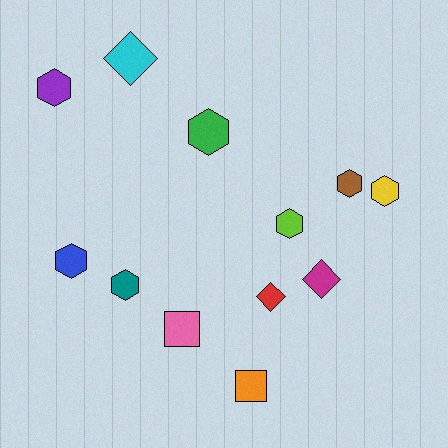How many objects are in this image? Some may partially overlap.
There are 12 objects.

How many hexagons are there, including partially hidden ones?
There are 7 hexagons.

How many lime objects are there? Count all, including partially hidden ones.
There is 1 lime object.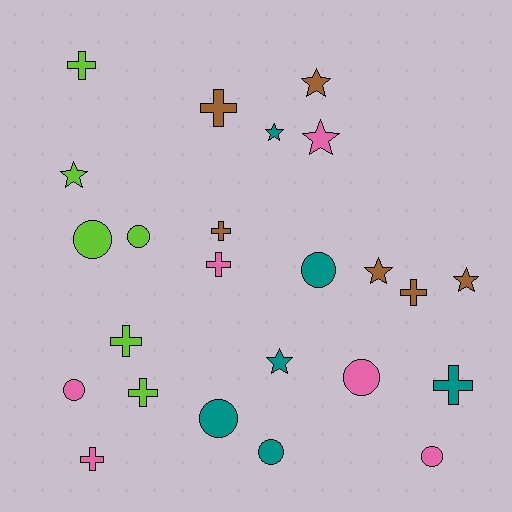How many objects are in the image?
There are 24 objects.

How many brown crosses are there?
There are 3 brown crosses.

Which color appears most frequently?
Brown, with 6 objects.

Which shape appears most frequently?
Cross, with 9 objects.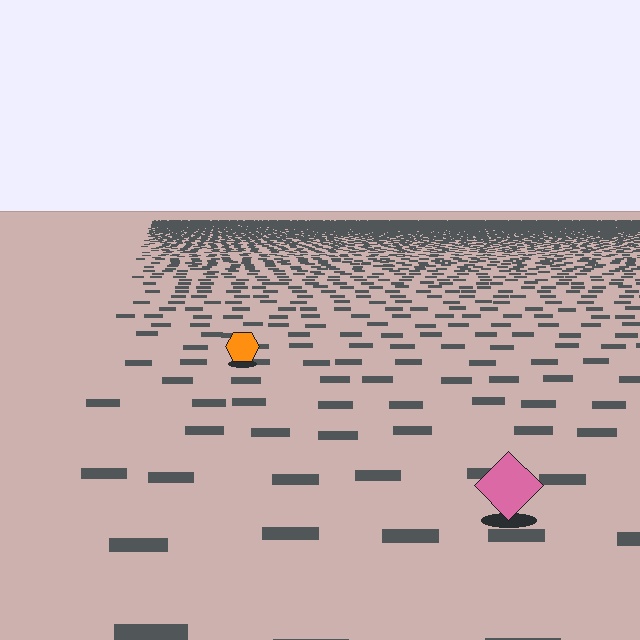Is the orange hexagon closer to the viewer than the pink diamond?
No. The pink diamond is closer — you can tell from the texture gradient: the ground texture is coarser near it.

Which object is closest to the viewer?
The pink diamond is closest. The texture marks near it are larger and more spread out.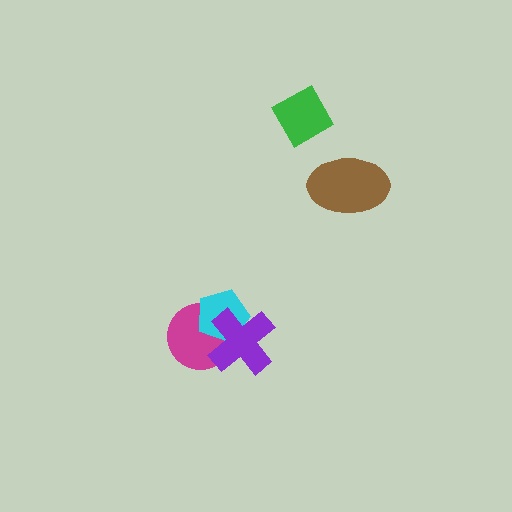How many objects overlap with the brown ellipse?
0 objects overlap with the brown ellipse.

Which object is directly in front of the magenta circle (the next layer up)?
The cyan pentagon is directly in front of the magenta circle.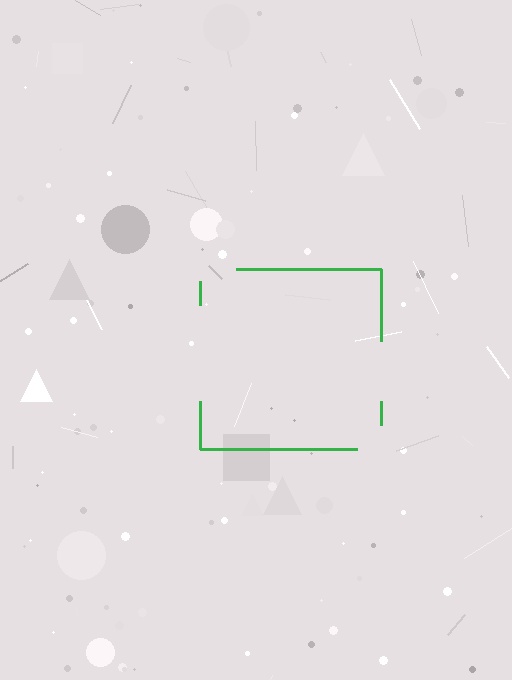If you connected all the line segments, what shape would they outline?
They would outline a square.